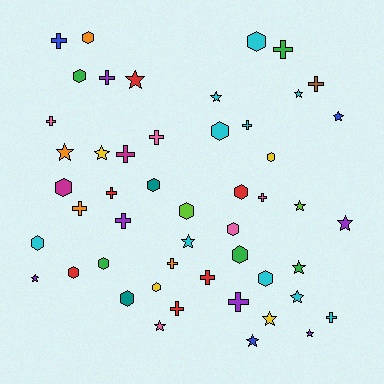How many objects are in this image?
There are 50 objects.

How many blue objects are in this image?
There are 3 blue objects.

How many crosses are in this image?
There are 17 crosses.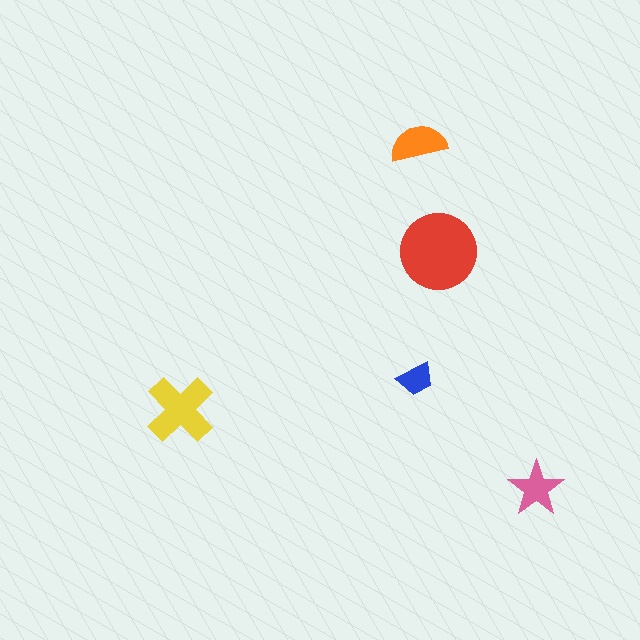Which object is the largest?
The red circle.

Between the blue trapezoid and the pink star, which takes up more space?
The pink star.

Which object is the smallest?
The blue trapezoid.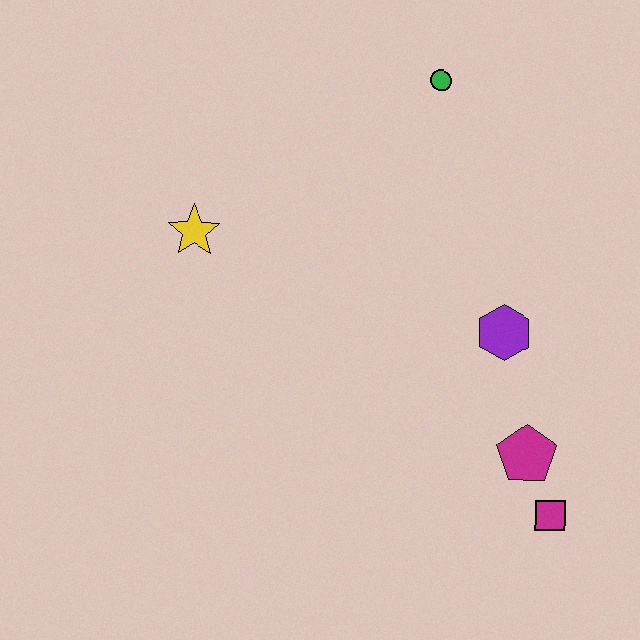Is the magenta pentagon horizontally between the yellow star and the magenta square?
Yes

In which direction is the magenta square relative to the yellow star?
The magenta square is to the right of the yellow star.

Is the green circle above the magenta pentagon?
Yes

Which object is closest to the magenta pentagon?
The magenta square is closest to the magenta pentagon.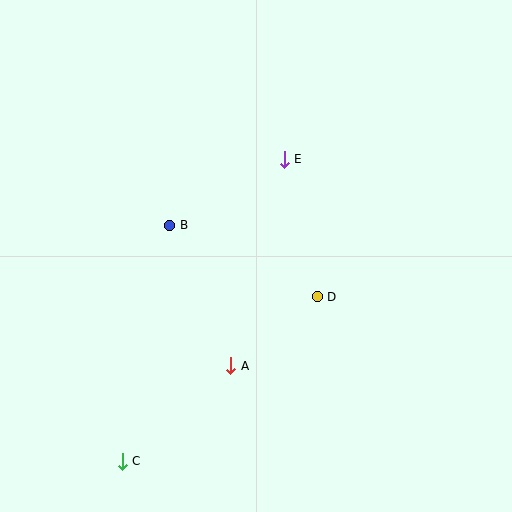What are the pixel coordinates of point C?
Point C is at (122, 461).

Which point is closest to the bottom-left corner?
Point C is closest to the bottom-left corner.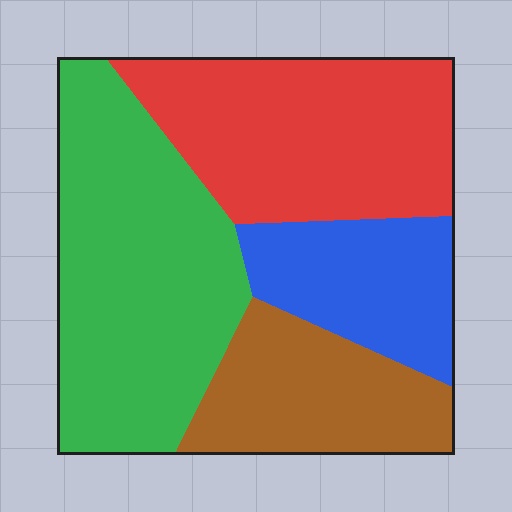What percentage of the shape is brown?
Brown takes up about one sixth (1/6) of the shape.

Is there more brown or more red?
Red.